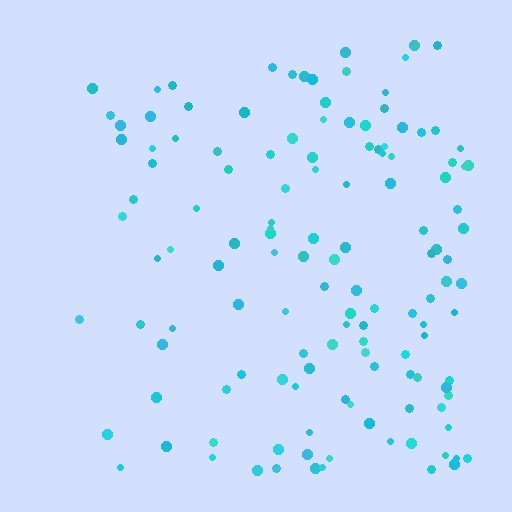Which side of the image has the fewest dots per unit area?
The left.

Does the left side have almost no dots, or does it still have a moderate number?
Still a moderate number, just noticeably fewer than the right.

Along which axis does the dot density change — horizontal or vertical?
Horizontal.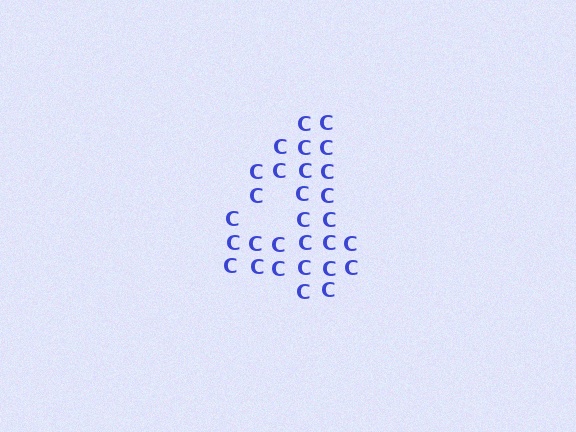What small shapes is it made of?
It is made of small letter C's.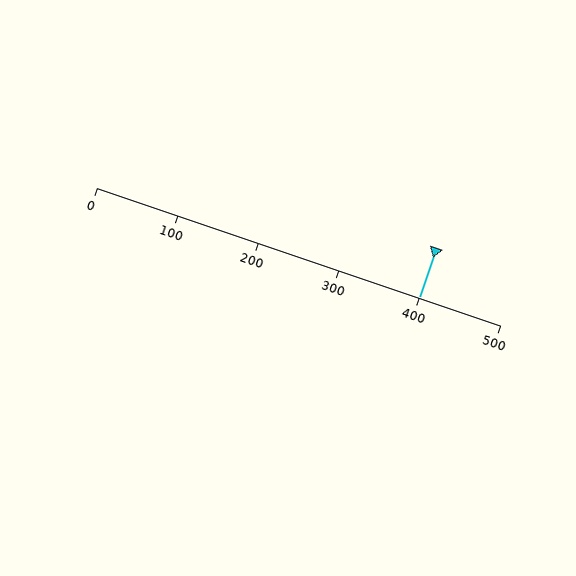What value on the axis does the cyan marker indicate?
The marker indicates approximately 400.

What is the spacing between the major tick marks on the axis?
The major ticks are spaced 100 apart.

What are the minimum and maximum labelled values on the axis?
The axis runs from 0 to 500.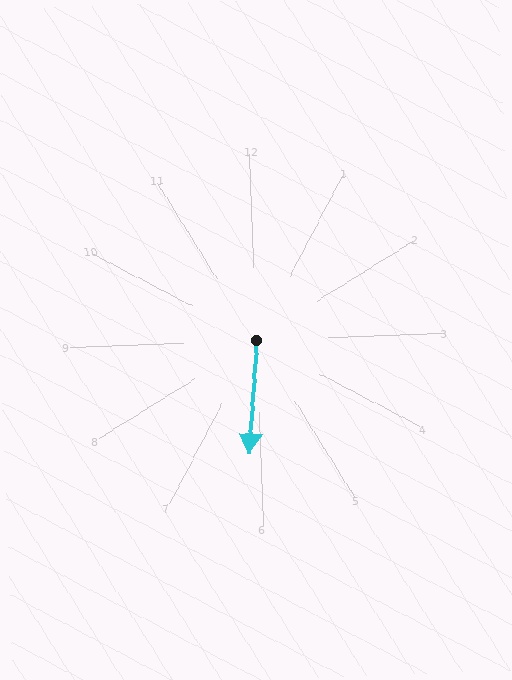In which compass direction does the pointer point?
South.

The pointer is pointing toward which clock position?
Roughly 6 o'clock.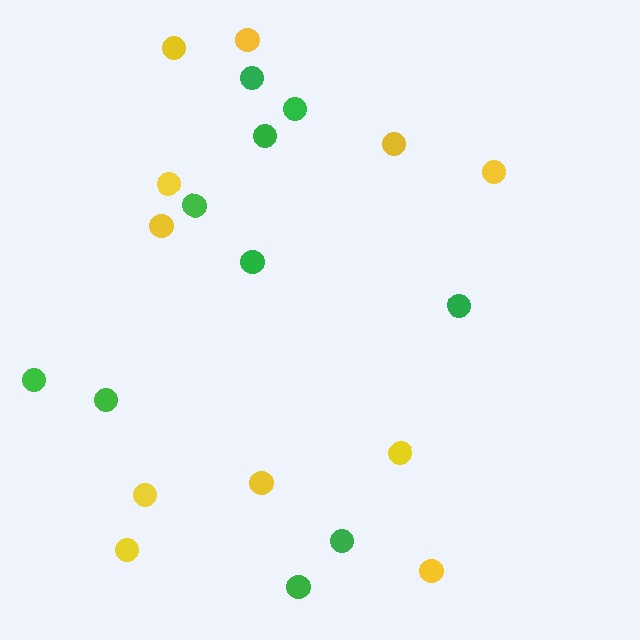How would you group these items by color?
There are 2 groups: one group of yellow circles (11) and one group of green circles (10).